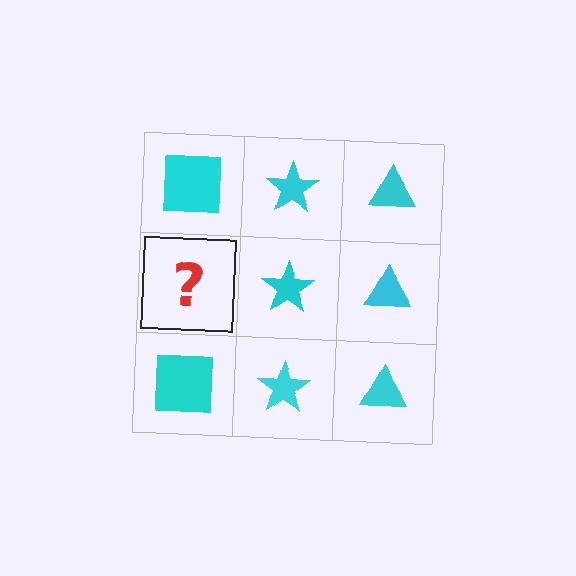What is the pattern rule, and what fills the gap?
The rule is that each column has a consistent shape. The gap should be filled with a cyan square.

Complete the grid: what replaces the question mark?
The question mark should be replaced with a cyan square.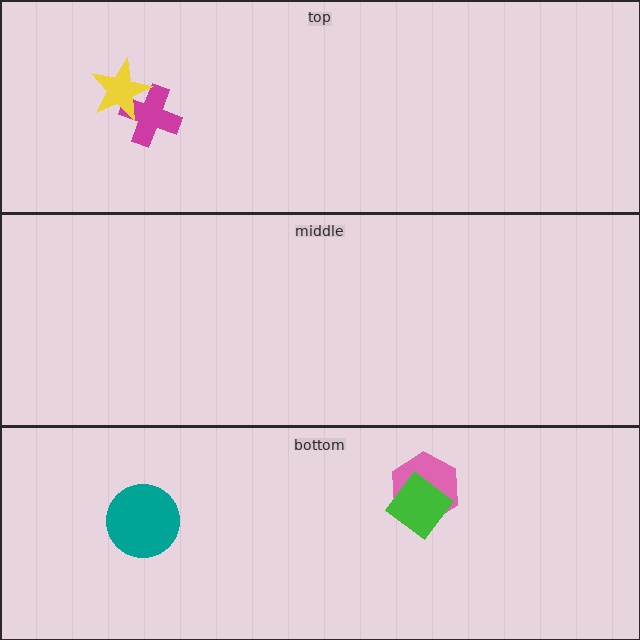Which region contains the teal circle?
The bottom region.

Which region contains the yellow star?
The top region.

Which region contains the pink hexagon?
The bottom region.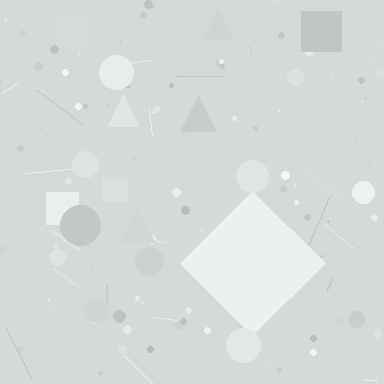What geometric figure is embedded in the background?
A diamond is embedded in the background.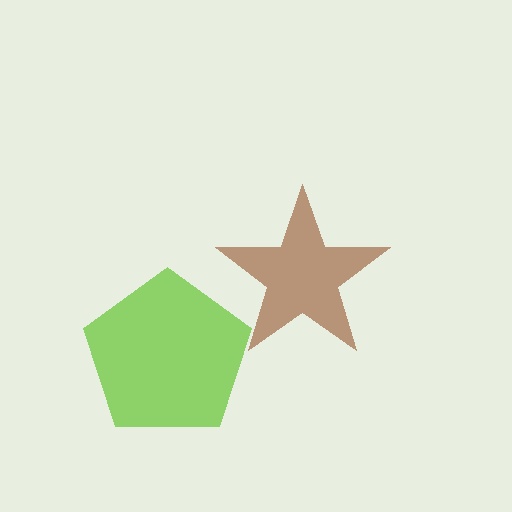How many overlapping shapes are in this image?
There are 2 overlapping shapes in the image.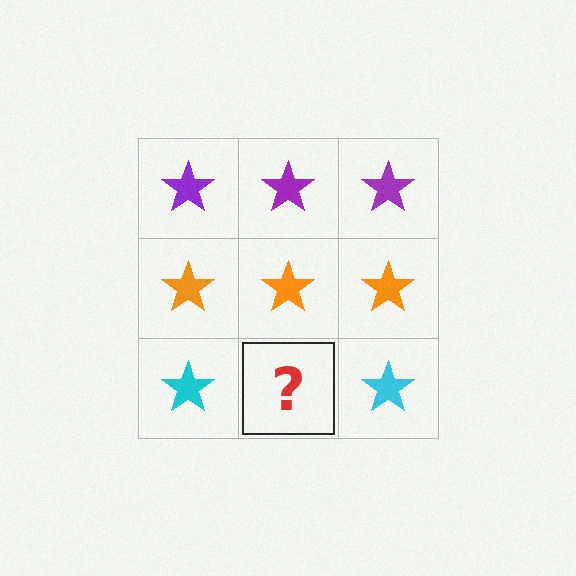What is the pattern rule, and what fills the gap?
The rule is that each row has a consistent color. The gap should be filled with a cyan star.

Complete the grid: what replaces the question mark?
The question mark should be replaced with a cyan star.